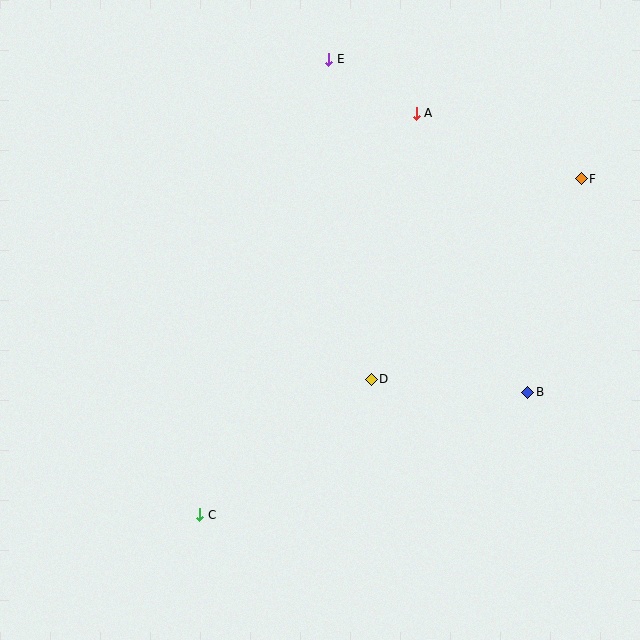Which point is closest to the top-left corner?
Point E is closest to the top-left corner.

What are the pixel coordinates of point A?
Point A is at (416, 113).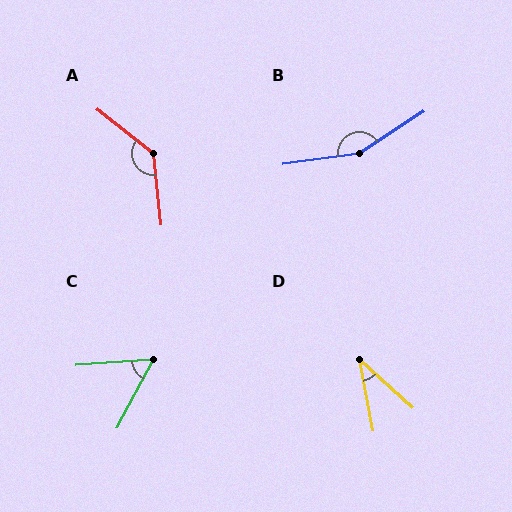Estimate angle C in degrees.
Approximately 58 degrees.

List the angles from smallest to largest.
D (37°), C (58°), A (134°), B (154°).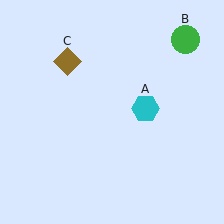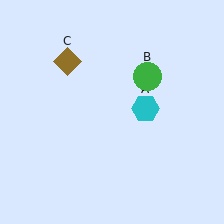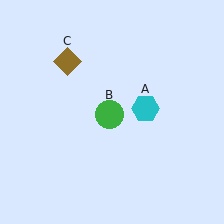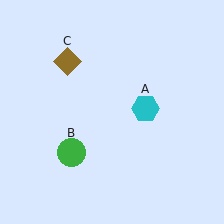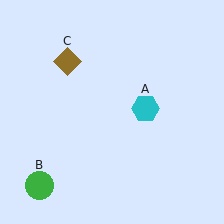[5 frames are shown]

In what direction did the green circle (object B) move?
The green circle (object B) moved down and to the left.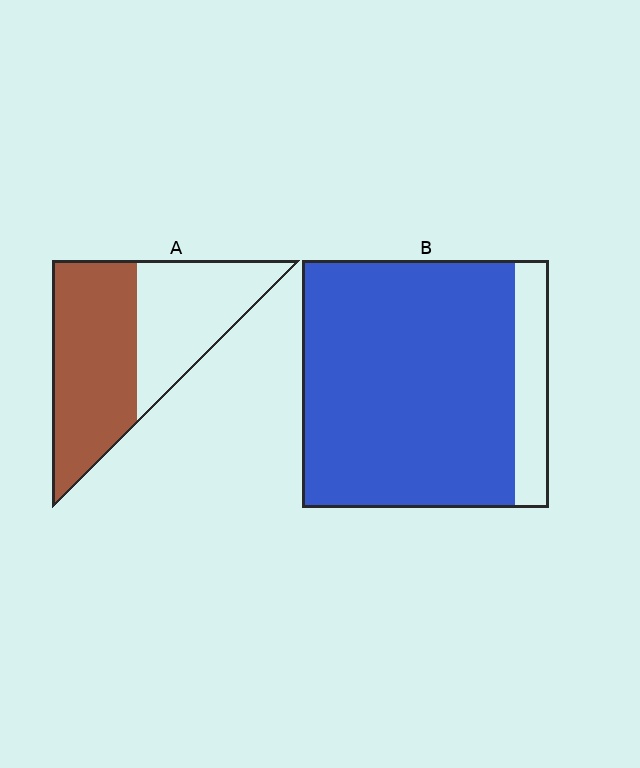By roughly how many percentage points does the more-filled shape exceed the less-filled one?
By roughly 30 percentage points (B over A).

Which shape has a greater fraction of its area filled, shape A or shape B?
Shape B.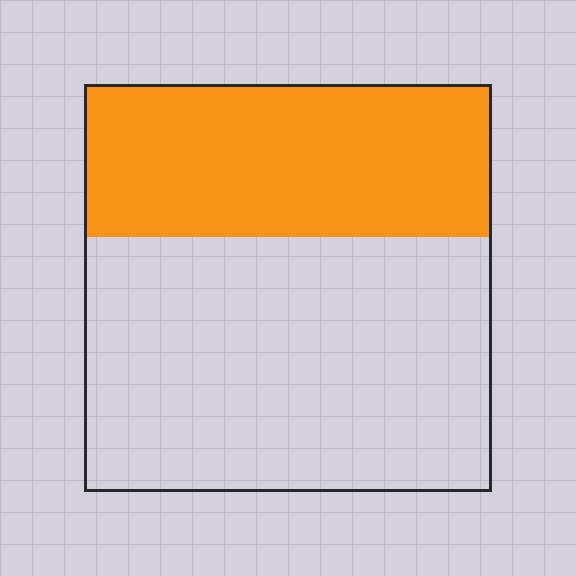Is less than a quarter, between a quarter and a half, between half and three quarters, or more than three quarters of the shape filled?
Between a quarter and a half.